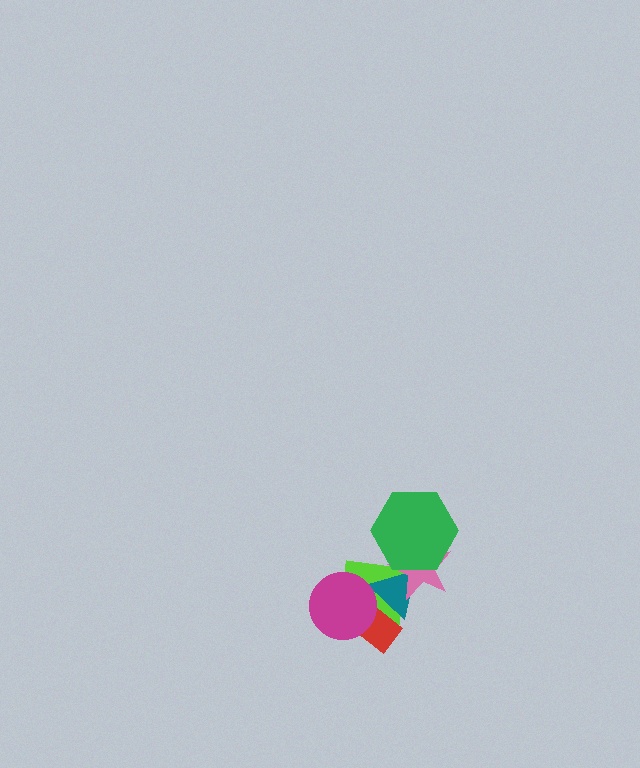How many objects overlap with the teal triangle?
5 objects overlap with the teal triangle.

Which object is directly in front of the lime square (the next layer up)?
The teal triangle is directly in front of the lime square.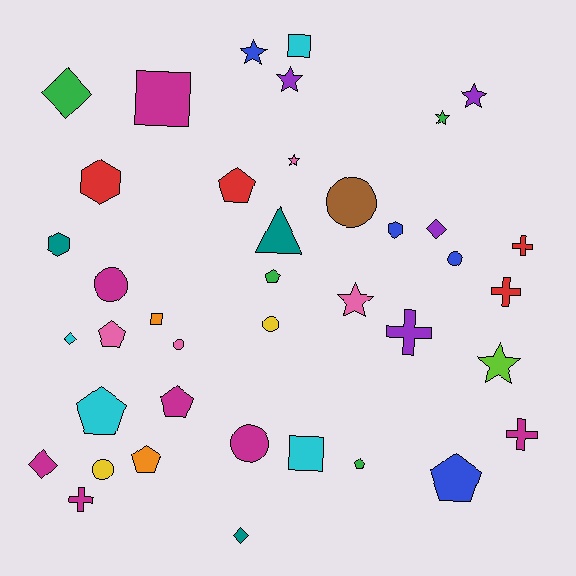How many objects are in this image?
There are 40 objects.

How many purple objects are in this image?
There are 4 purple objects.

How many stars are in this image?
There are 7 stars.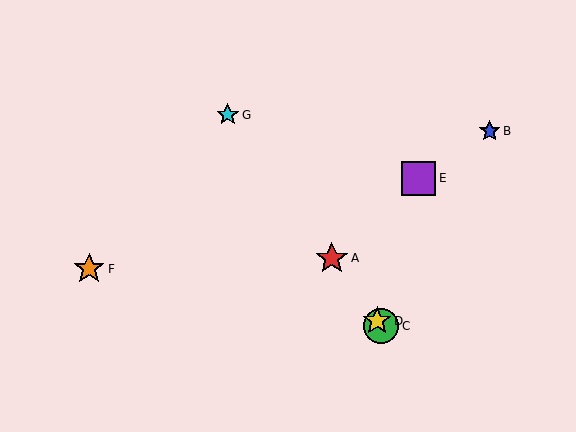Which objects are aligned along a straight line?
Objects A, C, D, G are aligned along a straight line.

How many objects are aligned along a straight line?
4 objects (A, C, D, G) are aligned along a straight line.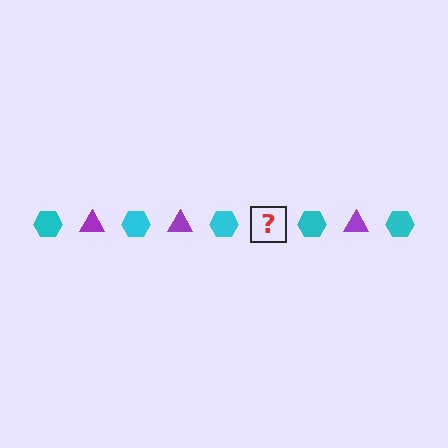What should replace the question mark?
The question mark should be replaced with a purple triangle.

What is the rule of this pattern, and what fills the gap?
The rule is that the pattern alternates between cyan hexagon and purple triangle. The gap should be filled with a purple triangle.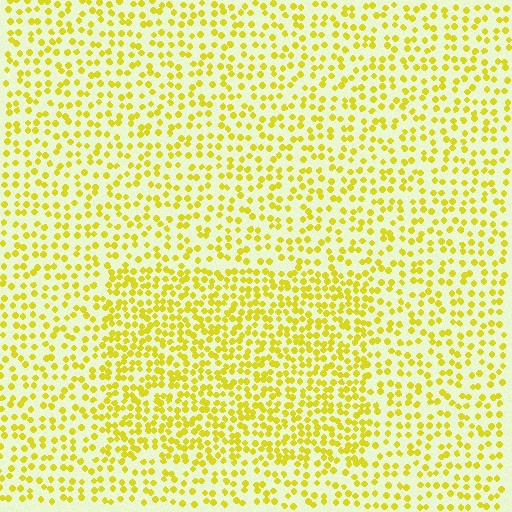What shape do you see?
I see a rectangle.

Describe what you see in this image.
The image contains small yellow elements arranged at two different densities. A rectangle-shaped region is visible where the elements are more densely packed than the surrounding area.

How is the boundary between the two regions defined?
The boundary is defined by a change in element density (approximately 1.7x ratio). All elements are the same color, size, and shape.